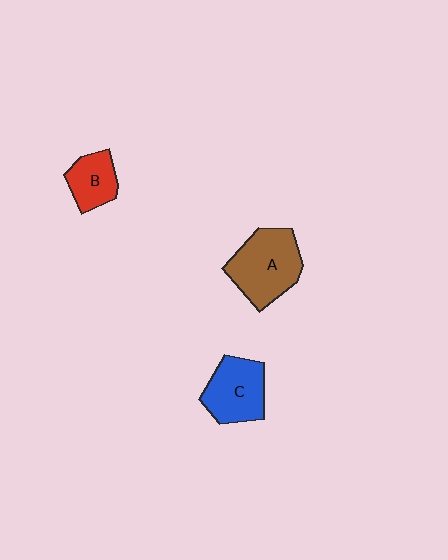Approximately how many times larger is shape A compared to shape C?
Approximately 1.2 times.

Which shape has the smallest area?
Shape B (red).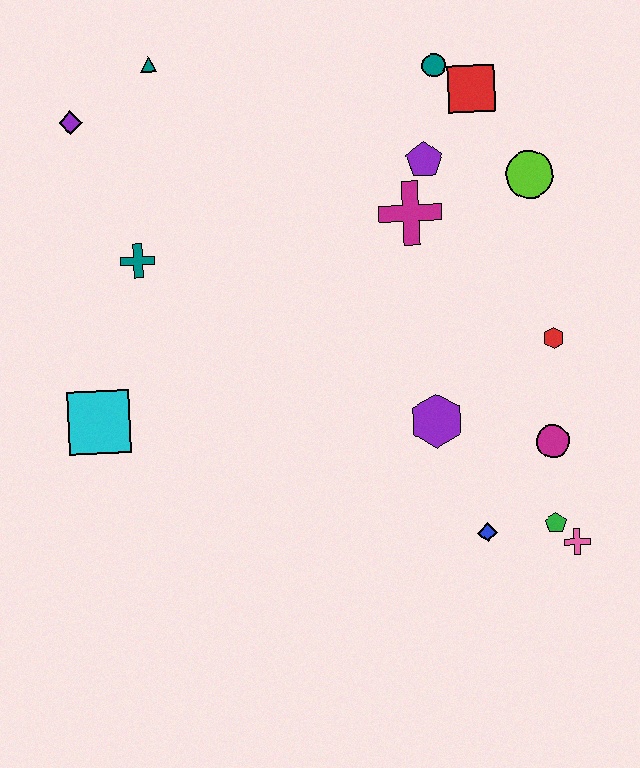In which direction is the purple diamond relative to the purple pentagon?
The purple diamond is to the left of the purple pentagon.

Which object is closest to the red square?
The teal circle is closest to the red square.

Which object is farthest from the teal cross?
The pink cross is farthest from the teal cross.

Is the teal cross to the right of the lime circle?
No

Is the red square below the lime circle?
No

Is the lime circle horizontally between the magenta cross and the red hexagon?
Yes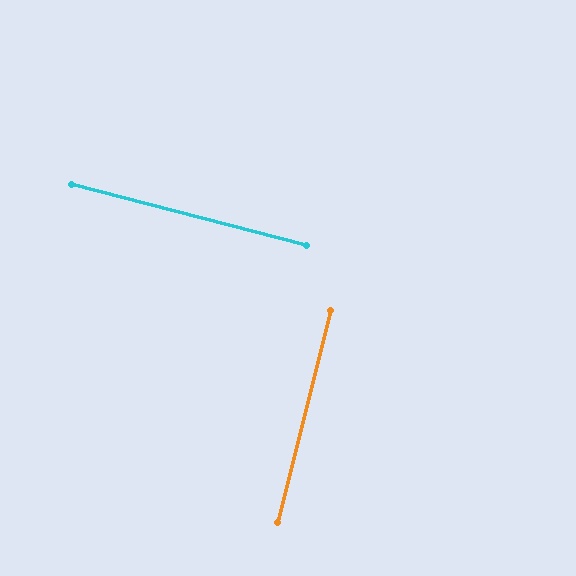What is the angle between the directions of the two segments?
Approximately 89 degrees.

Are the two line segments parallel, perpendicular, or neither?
Perpendicular — they meet at approximately 89°.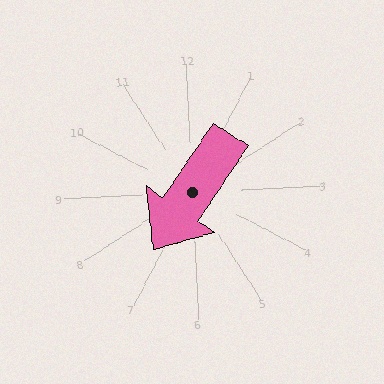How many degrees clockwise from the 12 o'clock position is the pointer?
Approximately 217 degrees.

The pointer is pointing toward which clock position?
Roughly 7 o'clock.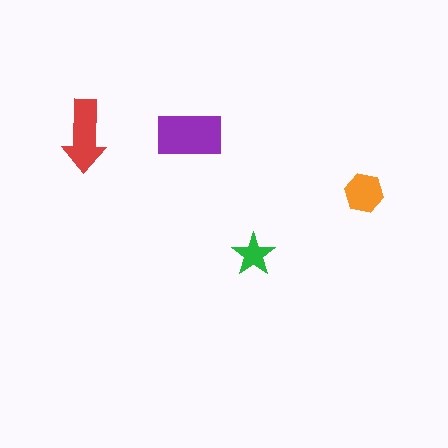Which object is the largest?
The purple rectangle.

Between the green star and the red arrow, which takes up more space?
The red arrow.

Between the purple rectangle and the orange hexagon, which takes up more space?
The purple rectangle.